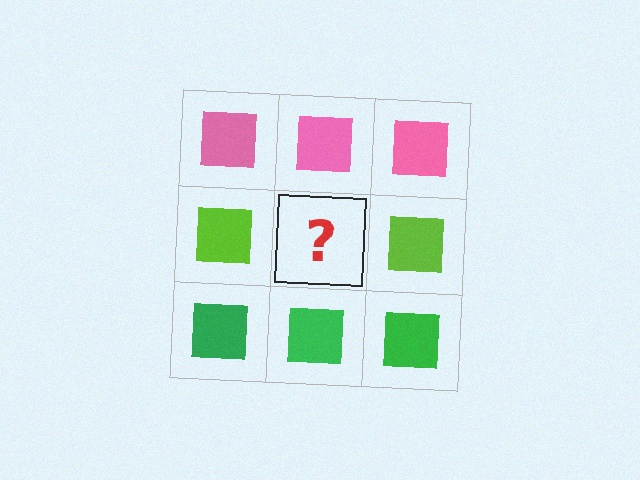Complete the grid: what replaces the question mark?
The question mark should be replaced with a lime square.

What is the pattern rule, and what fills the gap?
The rule is that each row has a consistent color. The gap should be filled with a lime square.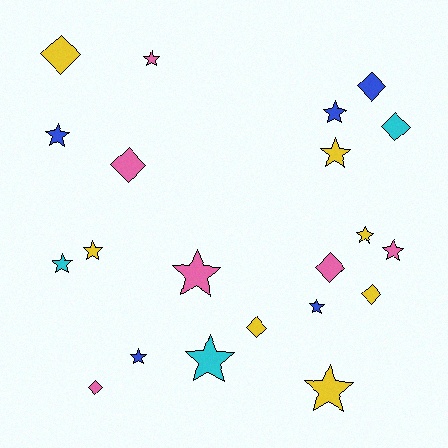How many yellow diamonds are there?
There are 3 yellow diamonds.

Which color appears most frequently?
Yellow, with 7 objects.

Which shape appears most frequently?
Star, with 13 objects.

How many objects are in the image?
There are 21 objects.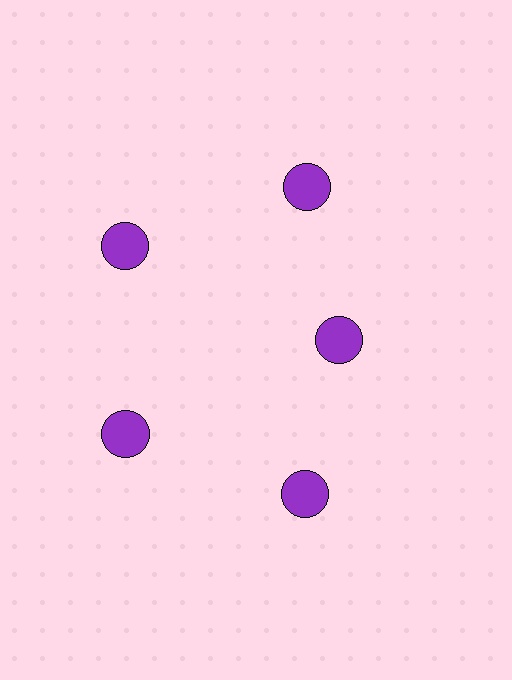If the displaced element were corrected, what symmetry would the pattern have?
It would have 5-fold rotational symmetry — the pattern would map onto itself every 72 degrees.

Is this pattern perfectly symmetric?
No. The 5 purple circles are arranged in a ring, but one element near the 3 o'clock position is pulled inward toward the center, breaking the 5-fold rotational symmetry.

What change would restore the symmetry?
The symmetry would be restored by moving it outward, back onto the ring so that all 5 circles sit at equal angles and equal distance from the center.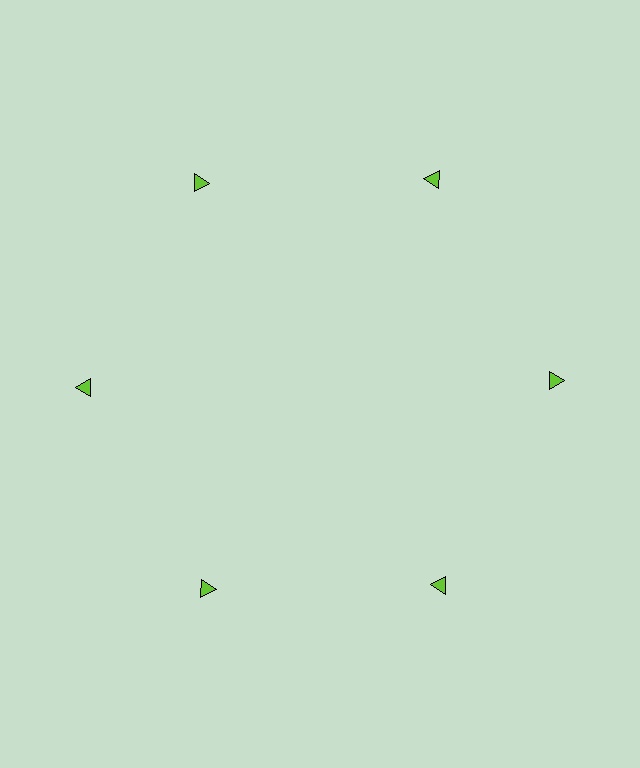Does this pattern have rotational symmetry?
Yes, this pattern has 6-fold rotational symmetry. It looks the same after rotating 60 degrees around the center.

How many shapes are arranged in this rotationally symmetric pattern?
There are 6 shapes, arranged in 6 groups of 1.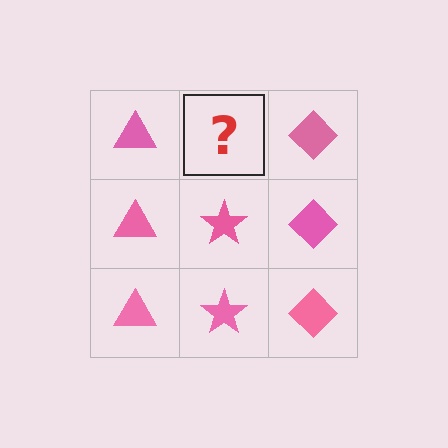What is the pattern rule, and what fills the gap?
The rule is that each column has a consistent shape. The gap should be filled with a pink star.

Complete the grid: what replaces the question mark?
The question mark should be replaced with a pink star.